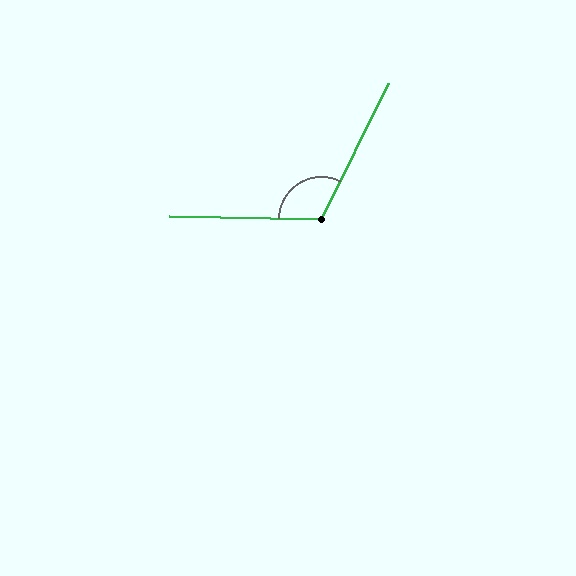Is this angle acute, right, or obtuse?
It is obtuse.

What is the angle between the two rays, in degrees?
Approximately 115 degrees.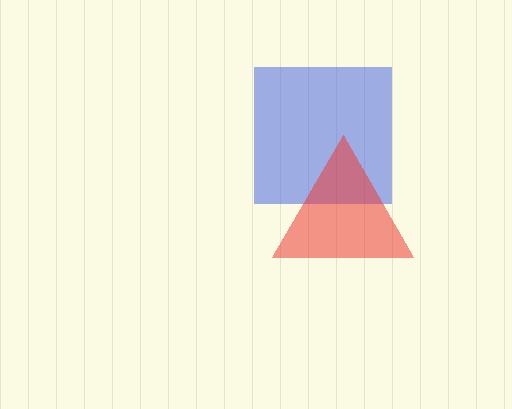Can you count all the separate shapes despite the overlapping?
Yes, there are 2 separate shapes.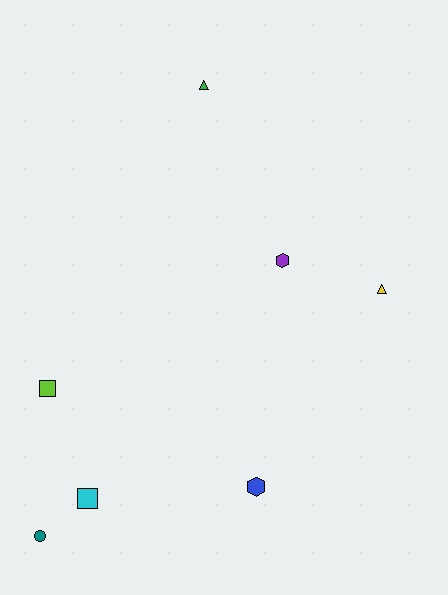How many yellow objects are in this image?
There is 1 yellow object.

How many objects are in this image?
There are 7 objects.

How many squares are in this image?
There are 2 squares.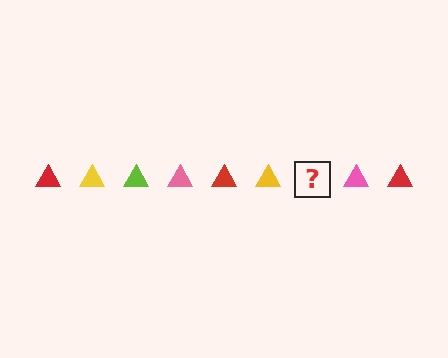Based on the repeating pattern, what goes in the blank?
The blank should be a lime triangle.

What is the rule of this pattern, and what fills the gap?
The rule is that the pattern cycles through red, yellow, lime, pink triangles. The gap should be filled with a lime triangle.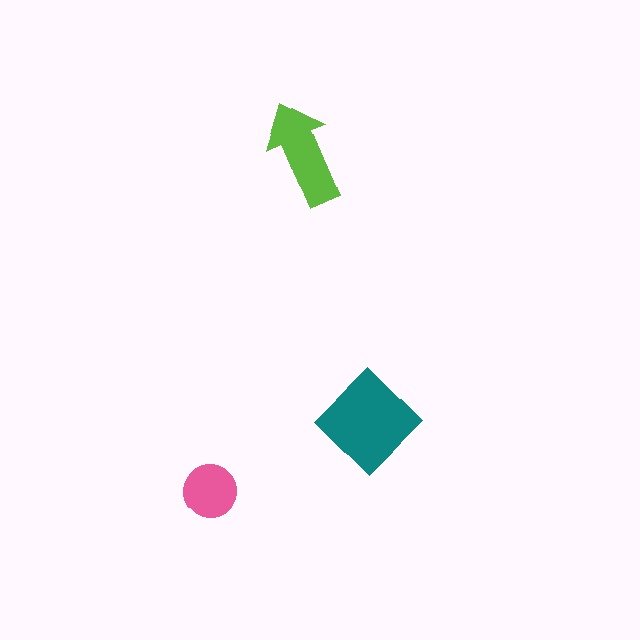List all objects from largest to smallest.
The teal diamond, the lime arrow, the pink circle.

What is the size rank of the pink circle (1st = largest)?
3rd.